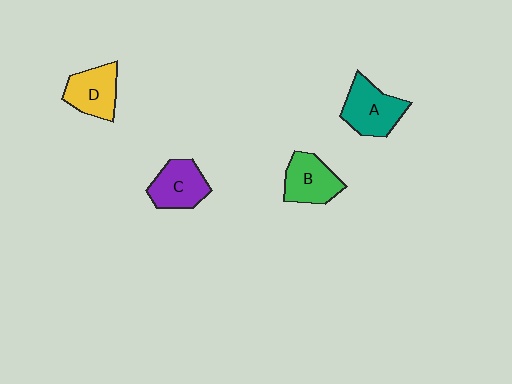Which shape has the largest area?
Shape A (teal).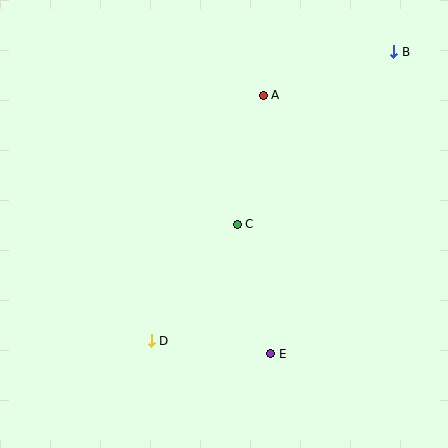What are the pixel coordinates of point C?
Point C is at (237, 224).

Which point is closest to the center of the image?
Point C at (237, 224) is closest to the center.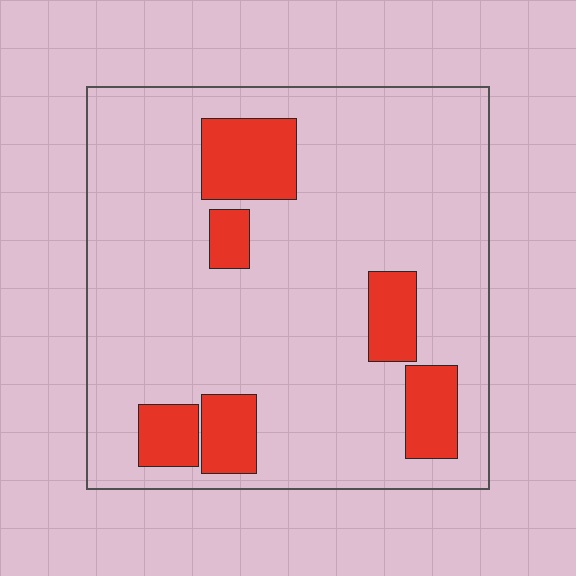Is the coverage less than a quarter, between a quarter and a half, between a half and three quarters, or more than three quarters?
Less than a quarter.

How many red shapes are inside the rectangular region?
6.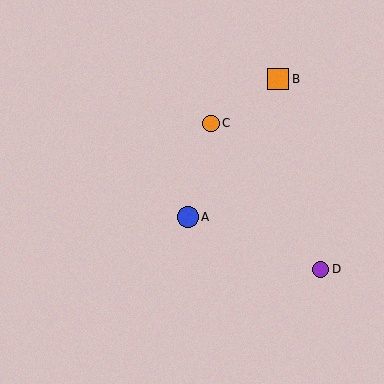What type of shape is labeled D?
Shape D is a purple circle.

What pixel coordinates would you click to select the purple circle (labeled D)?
Click at (321, 269) to select the purple circle D.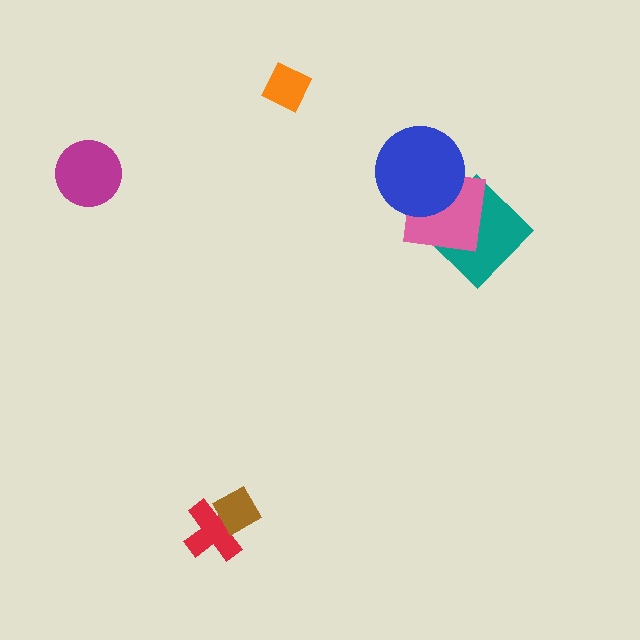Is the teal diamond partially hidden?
Yes, it is partially covered by another shape.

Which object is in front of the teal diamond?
The pink square is in front of the teal diamond.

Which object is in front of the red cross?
The brown diamond is in front of the red cross.